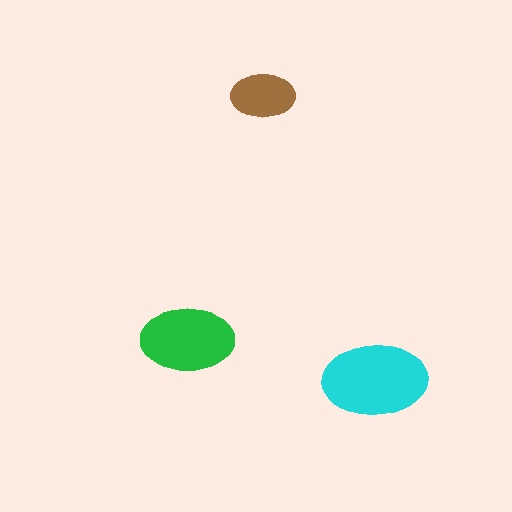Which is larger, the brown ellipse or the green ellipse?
The green one.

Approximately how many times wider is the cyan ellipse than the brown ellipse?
About 1.5 times wider.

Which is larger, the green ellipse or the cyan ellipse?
The cyan one.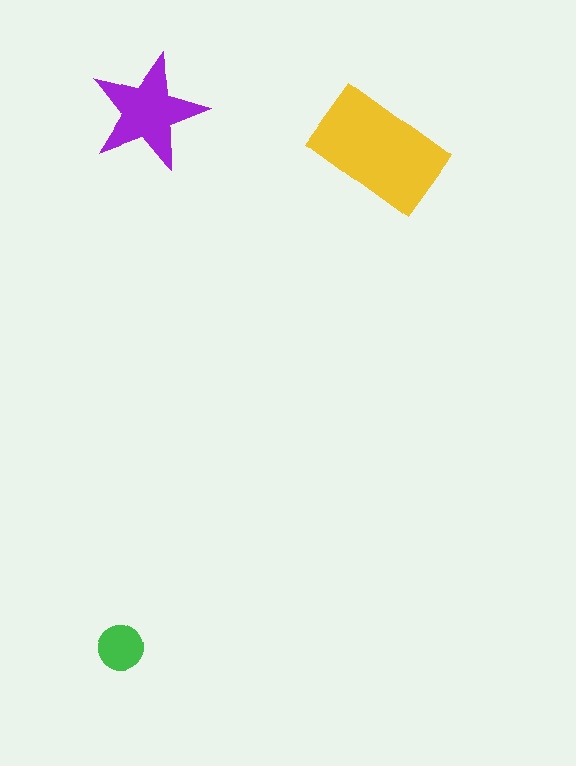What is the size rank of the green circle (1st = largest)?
3rd.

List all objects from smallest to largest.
The green circle, the purple star, the yellow rectangle.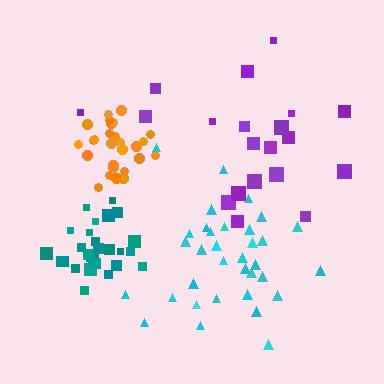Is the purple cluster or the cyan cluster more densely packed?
Cyan.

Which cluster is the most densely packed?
Orange.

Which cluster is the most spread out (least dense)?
Purple.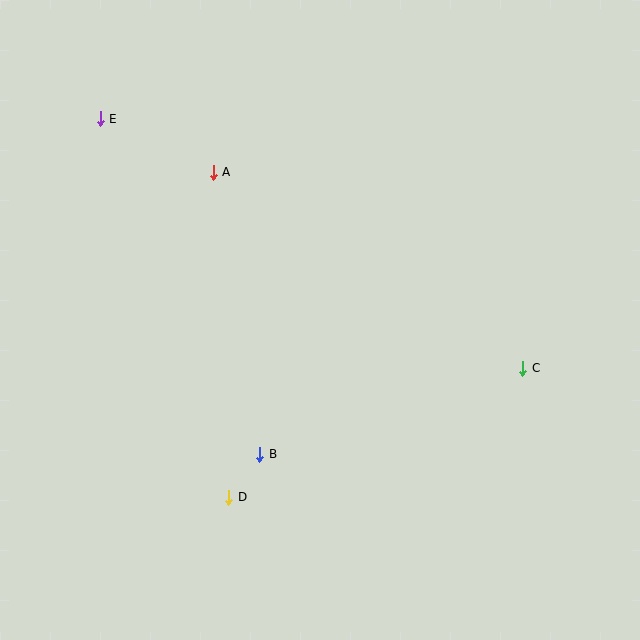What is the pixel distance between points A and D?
The distance between A and D is 325 pixels.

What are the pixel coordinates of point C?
Point C is at (523, 368).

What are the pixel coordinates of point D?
Point D is at (229, 497).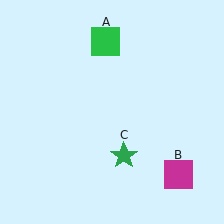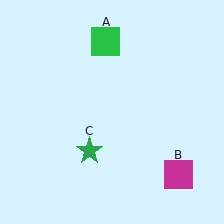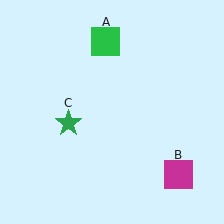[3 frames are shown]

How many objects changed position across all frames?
1 object changed position: green star (object C).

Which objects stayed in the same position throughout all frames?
Green square (object A) and magenta square (object B) remained stationary.